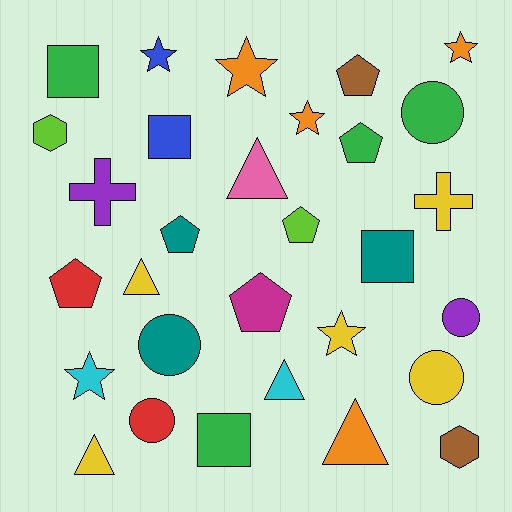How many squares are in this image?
There are 4 squares.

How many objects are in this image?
There are 30 objects.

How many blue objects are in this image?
There are 2 blue objects.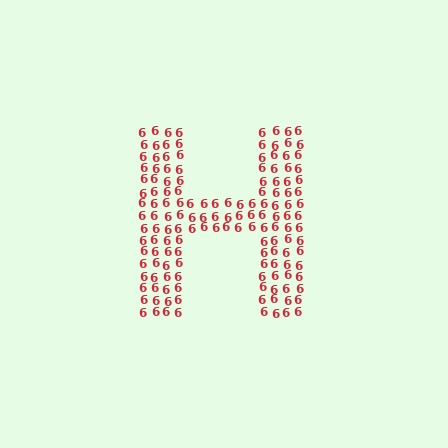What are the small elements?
The small elements are digit 6's.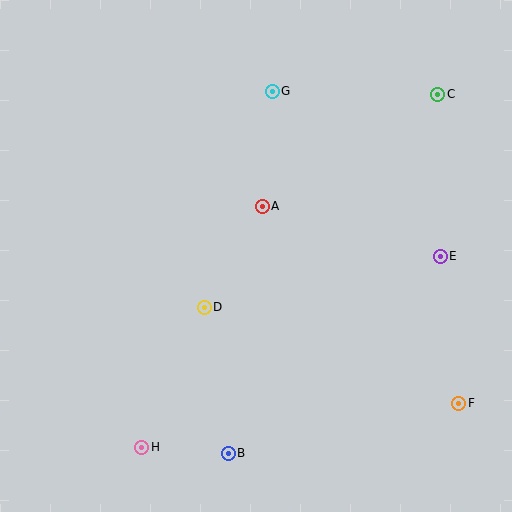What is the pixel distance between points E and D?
The distance between E and D is 241 pixels.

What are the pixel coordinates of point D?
Point D is at (204, 307).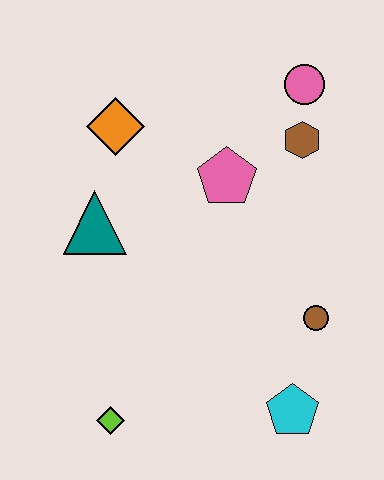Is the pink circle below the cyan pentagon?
No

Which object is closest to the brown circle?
The cyan pentagon is closest to the brown circle.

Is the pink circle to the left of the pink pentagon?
No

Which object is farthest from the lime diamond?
The pink circle is farthest from the lime diamond.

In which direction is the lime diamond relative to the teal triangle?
The lime diamond is below the teal triangle.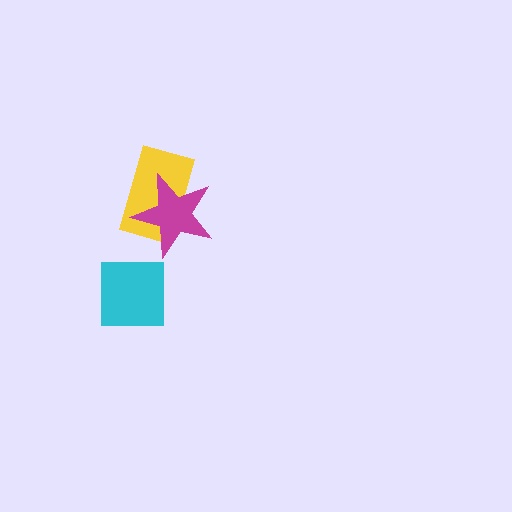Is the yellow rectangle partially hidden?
Yes, it is partially covered by another shape.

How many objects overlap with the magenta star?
1 object overlaps with the magenta star.